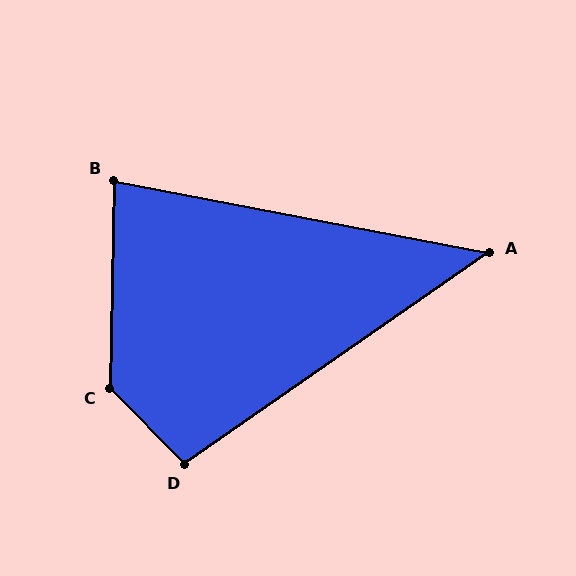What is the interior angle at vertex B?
Approximately 80 degrees (acute).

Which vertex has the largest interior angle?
C, at approximately 134 degrees.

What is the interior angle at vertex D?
Approximately 100 degrees (obtuse).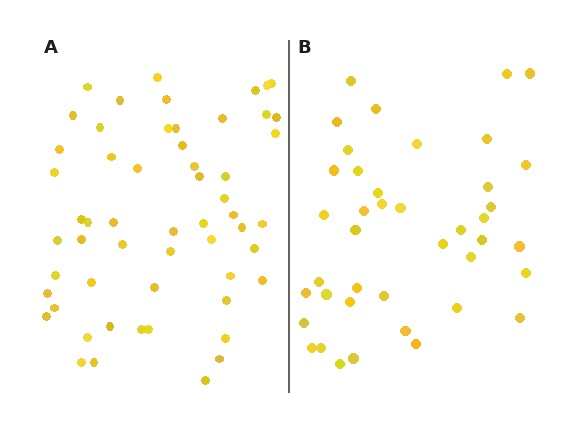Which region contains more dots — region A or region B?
Region A (the left region) has more dots.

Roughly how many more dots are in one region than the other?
Region A has approximately 15 more dots than region B.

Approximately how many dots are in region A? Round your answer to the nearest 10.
About 60 dots. (The exact count is 56, which rounds to 60.)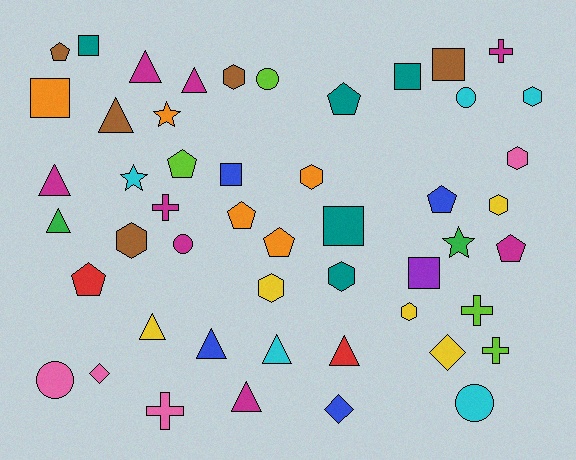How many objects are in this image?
There are 50 objects.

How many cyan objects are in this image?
There are 5 cyan objects.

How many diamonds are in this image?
There are 3 diamonds.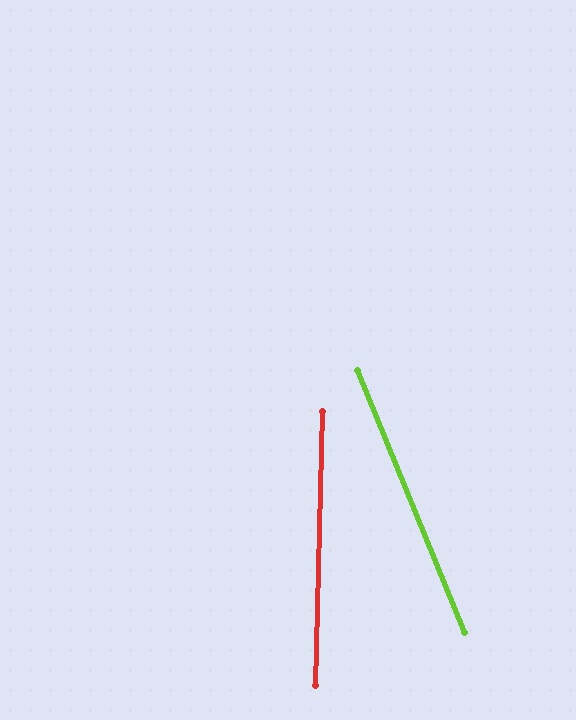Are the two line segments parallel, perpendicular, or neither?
Neither parallel nor perpendicular — they differ by about 24°.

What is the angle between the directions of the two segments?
Approximately 24 degrees.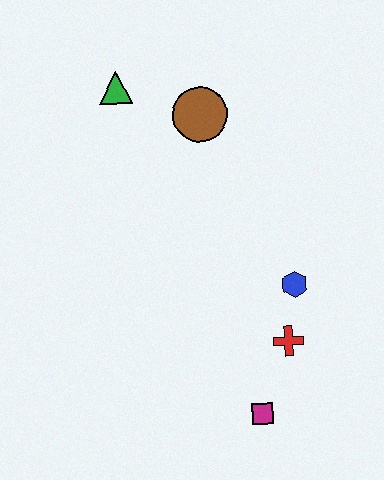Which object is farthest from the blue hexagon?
The green triangle is farthest from the blue hexagon.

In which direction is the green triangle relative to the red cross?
The green triangle is above the red cross.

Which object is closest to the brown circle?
The green triangle is closest to the brown circle.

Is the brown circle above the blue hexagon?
Yes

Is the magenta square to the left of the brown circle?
No